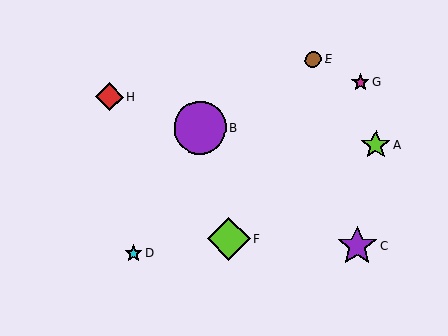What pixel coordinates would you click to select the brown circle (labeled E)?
Click at (313, 60) to select the brown circle E.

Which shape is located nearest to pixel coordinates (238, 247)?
The lime diamond (labeled F) at (229, 239) is nearest to that location.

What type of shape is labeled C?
Shape C is a purple star.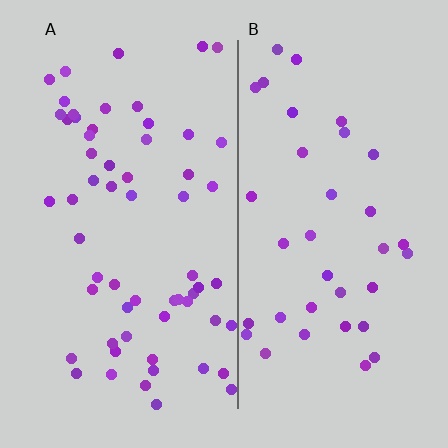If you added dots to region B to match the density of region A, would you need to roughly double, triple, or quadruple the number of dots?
Approximately double.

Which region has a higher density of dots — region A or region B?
A (the left).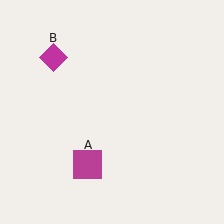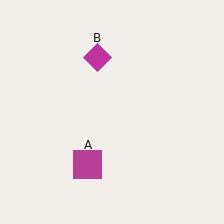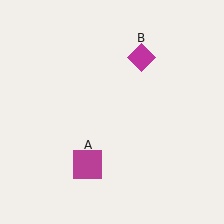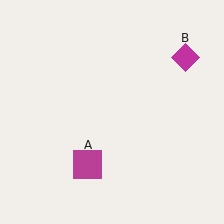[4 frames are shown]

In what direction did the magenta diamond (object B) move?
The magenta diamond (object B) moved right.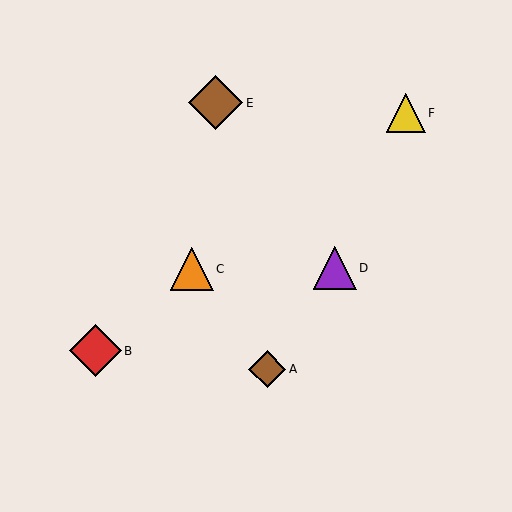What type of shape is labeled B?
Shape B is a red diamond.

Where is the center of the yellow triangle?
The center of the yellow triangle is at (406, 113).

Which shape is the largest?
The brown diamond (labeled E) is the largest.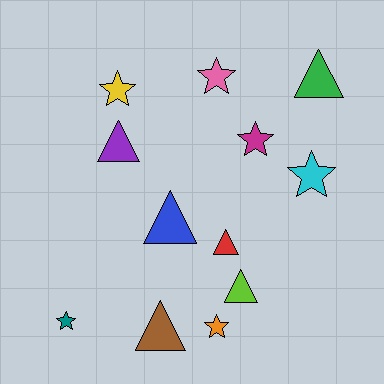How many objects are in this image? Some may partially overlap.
There are 12 objects.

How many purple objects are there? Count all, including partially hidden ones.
There is 1 purple object.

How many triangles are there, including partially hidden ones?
There are 6 triangles.